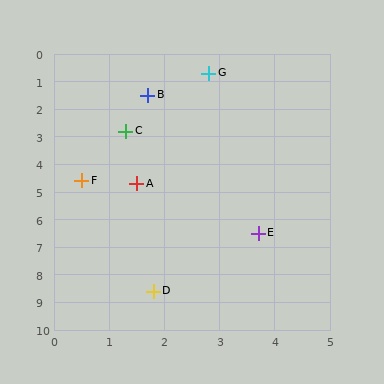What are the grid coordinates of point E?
Point E is at approximately (3.7, 6.5).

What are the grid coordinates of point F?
Point F is at approximately (0.5, 4.6).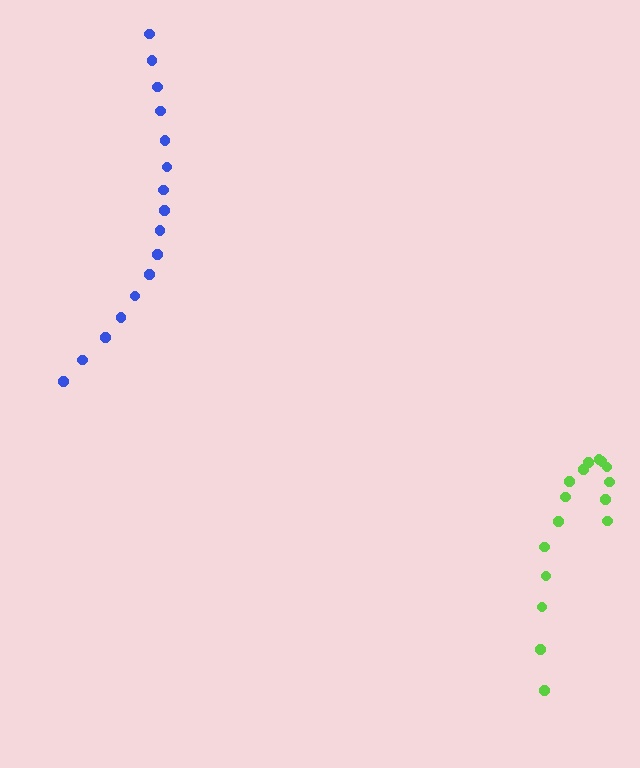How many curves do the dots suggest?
There are 2 distinct paths.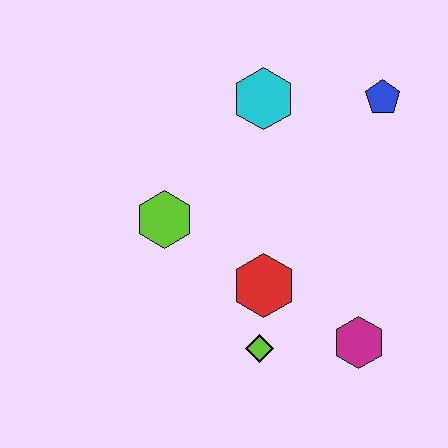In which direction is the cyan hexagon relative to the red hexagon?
The cyan hexagon is above the red hexagon.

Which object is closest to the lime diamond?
The red hexagon is closest to the lime diamond.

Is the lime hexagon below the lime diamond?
No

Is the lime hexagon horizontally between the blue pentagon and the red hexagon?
No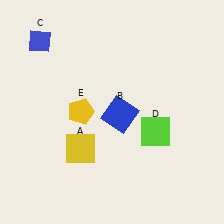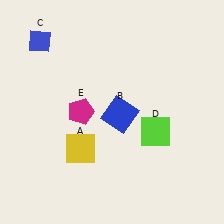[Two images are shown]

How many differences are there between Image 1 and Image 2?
There is 1 difference between the two images.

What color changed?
The pentagon (E) changed from yellow in Image 1 to magenta in Image 2.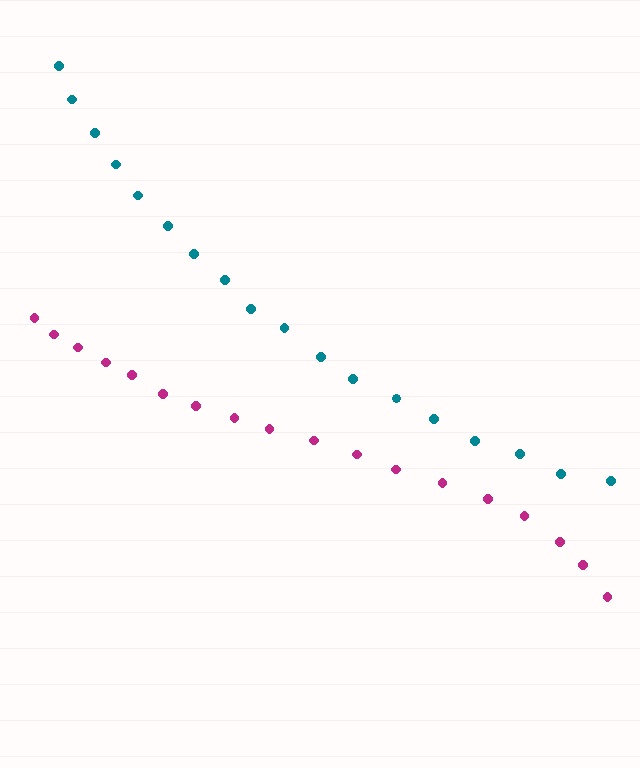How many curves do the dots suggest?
There are 2 distinct paths.